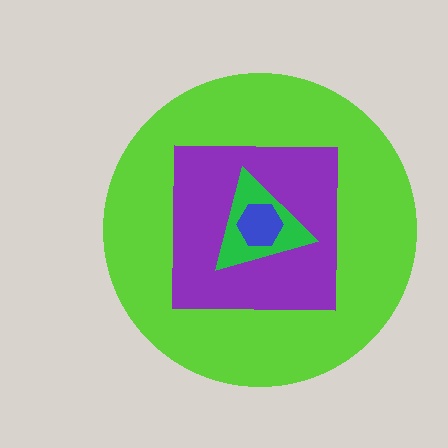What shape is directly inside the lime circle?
The purple square.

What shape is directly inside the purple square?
The green triangle.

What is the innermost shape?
The blue hexagon.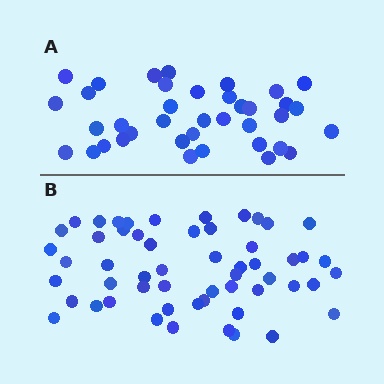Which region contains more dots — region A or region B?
Region B (the bottom region) has more dots.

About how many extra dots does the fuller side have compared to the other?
Region B has approximately 15 more dots than region A.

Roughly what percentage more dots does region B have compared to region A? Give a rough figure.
About 45% more.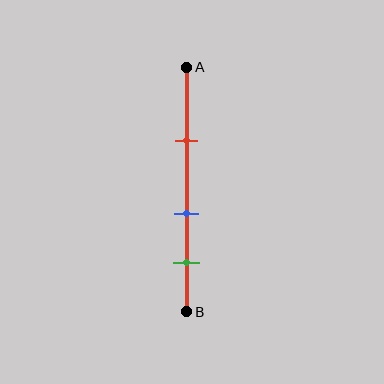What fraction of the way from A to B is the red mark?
The red mark is approximately 30% (0.3) of the way from A to B.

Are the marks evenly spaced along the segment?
Yes, the marks are approximately evenly spaced.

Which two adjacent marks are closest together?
The blue and green marks are the closest adjacent pair.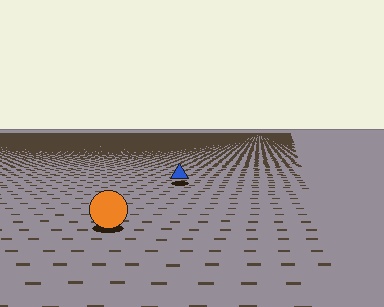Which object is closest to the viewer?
The orange circle is closest. The texture marks near it are larger and more spread out.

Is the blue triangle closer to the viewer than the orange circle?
No. The orange circle is closer — you can tell from the texture gradient: the ground texture is coarser near it.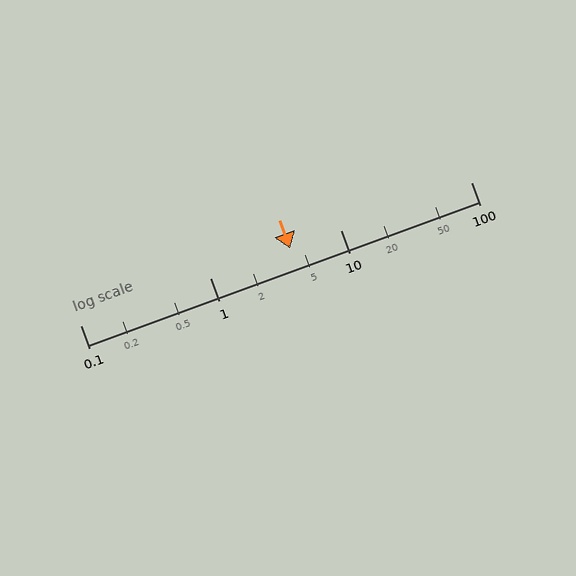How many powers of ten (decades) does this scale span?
The scale spans 3 decades, from 0.1 to 100.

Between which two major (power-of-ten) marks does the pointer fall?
The pointer is between 1 and 10.